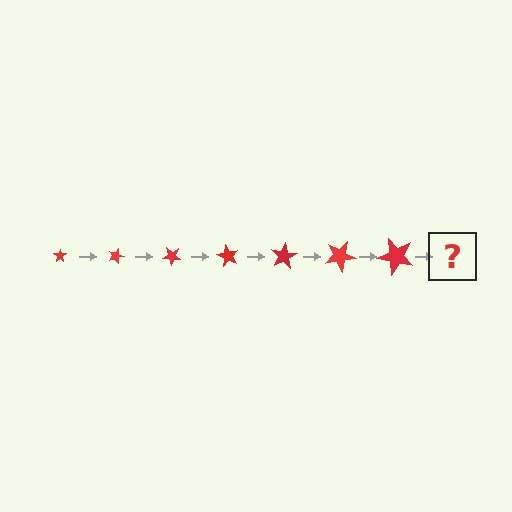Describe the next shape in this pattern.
It should be a star, larger than the previous one and rotated 140 degrees from the start.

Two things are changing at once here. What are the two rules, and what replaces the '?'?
The two rules are that the star grows larger each step and it rotates 20 degrees each step. The '?' should be a star, larger than the previous one and rotated 140 degrees from the start.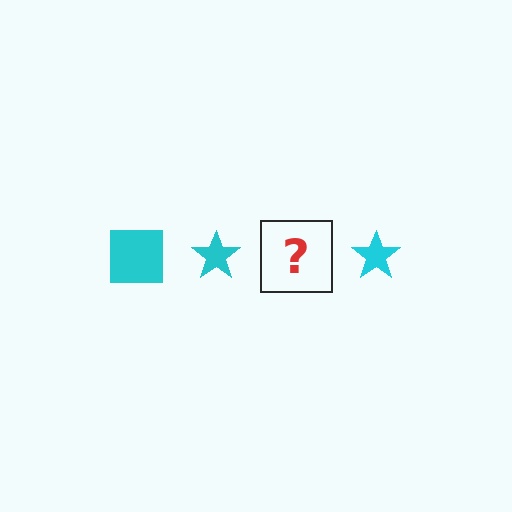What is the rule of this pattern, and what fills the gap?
The rule is that the pattern cycles through square, star shapes in cyan. The gap should be filled with a cyan square.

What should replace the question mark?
The question mark should be replaced with a cyan square.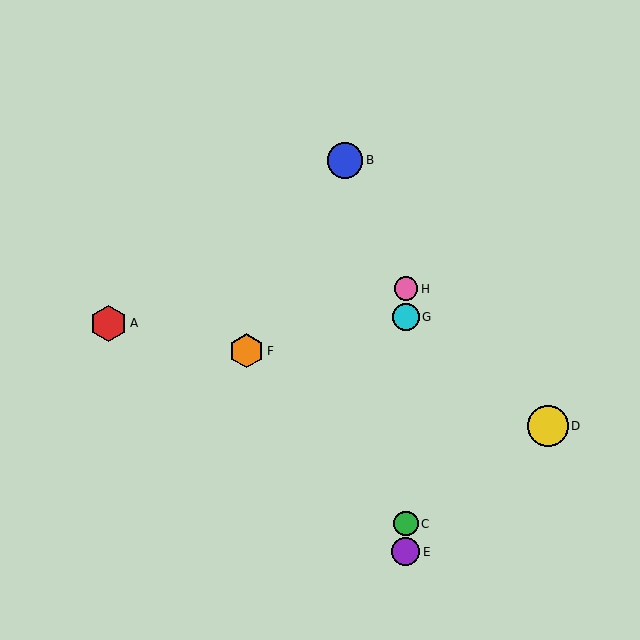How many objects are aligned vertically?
4 objects (C, E, G, H) are aligned vertically.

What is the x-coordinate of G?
Object G is at x≈406.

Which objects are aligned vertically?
Objects C, E, G, H are aligned vertically.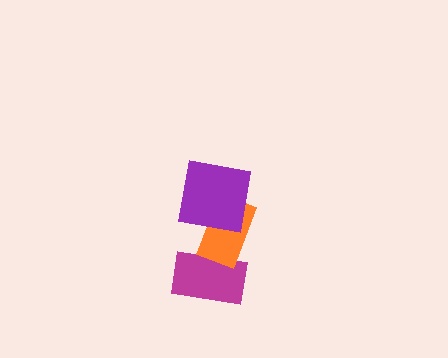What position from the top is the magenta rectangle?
The magenta rectangle is 3rd from the top.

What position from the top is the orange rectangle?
The orange rectangle is 2nd from the top.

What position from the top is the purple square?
The purple square is 1st from the top.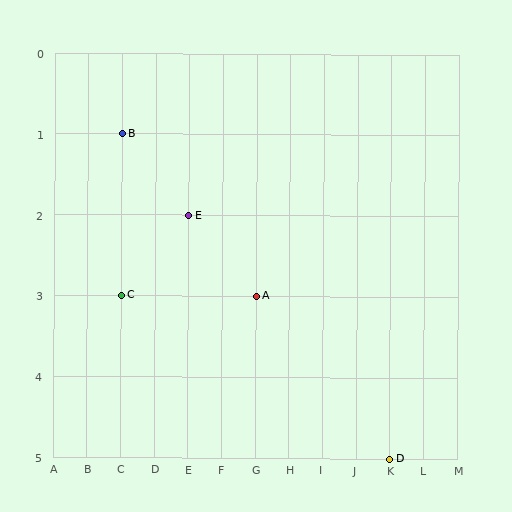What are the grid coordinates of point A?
Point A is at grid coordinates (G, 3).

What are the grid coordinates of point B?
Point B is at grid coordinates (C, 1).